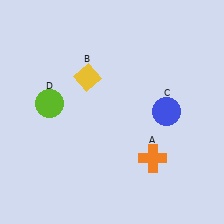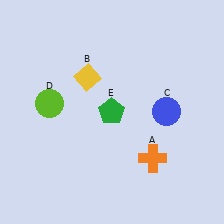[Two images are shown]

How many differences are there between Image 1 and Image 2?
There is 1 difference between the two images.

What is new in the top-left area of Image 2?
A green pentagon (E) was added in the top-left area of Image 2.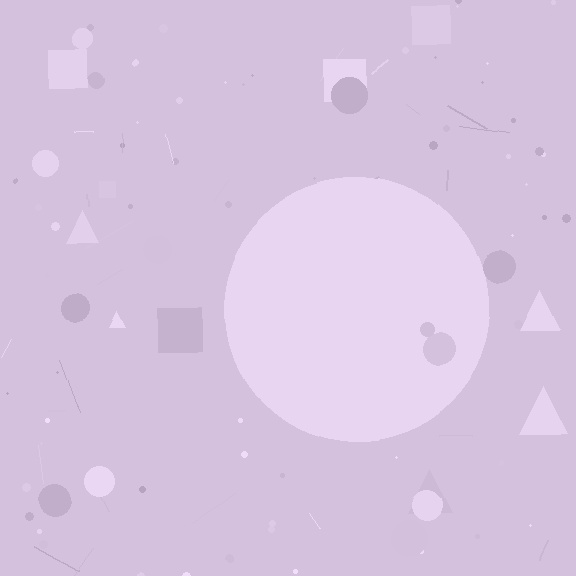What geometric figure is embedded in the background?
A circle is embedded in the background.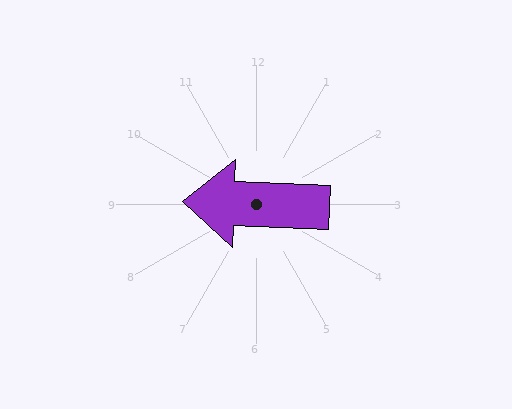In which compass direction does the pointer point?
West.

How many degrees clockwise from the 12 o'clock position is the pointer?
Approximately 272 degrees.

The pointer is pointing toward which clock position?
Roughly 9 o'clock.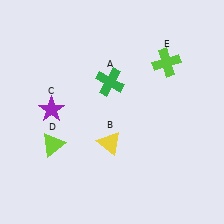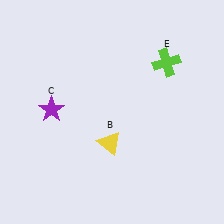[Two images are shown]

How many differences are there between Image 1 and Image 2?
There are 2 differences between the two images.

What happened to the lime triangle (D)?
The lime triangle (D) was removed in Image 2. It was in the bottom-left area of Image 1.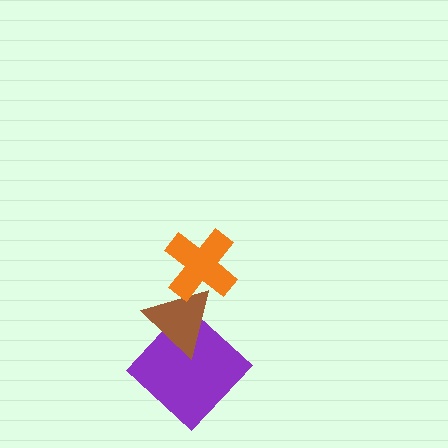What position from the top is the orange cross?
The orange cross is 1st from the top.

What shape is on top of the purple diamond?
The brown triangle is on top of the purple diamond.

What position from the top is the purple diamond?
The purple diamond is 3rd from the top.